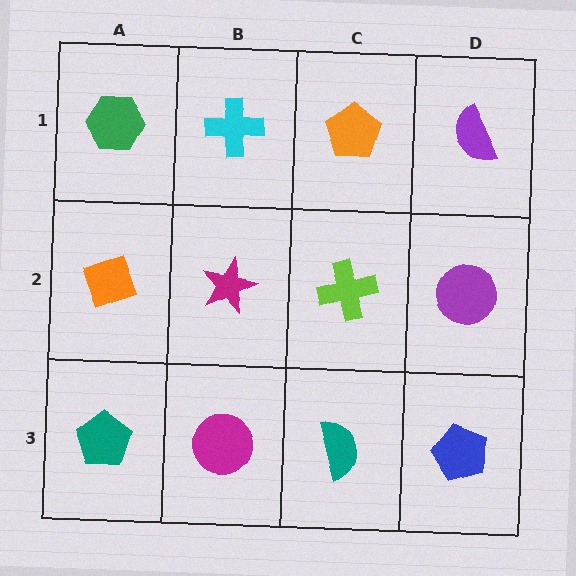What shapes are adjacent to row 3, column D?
A purple circle (row 2, column D), a teal semicircle (row 3, column C).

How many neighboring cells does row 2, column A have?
3.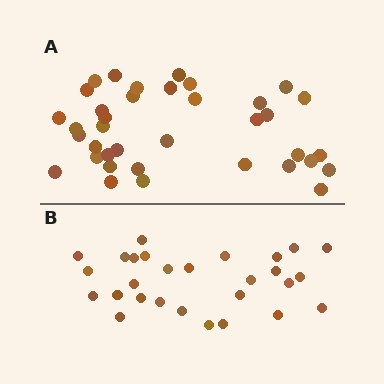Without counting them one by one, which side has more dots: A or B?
Region A (the top region) has more dots.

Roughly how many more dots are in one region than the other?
Region A has roughly 8 or so more dots than region B.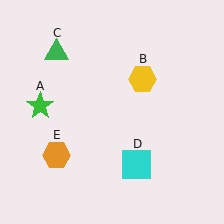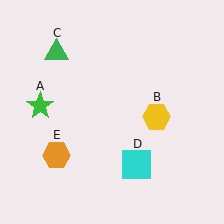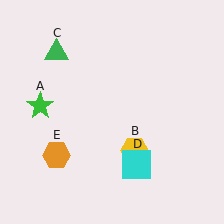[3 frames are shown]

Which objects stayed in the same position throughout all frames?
Green star (object A) and green triangle (object C) and cyan square (object D) and orange hexagon (object E) remained stationary.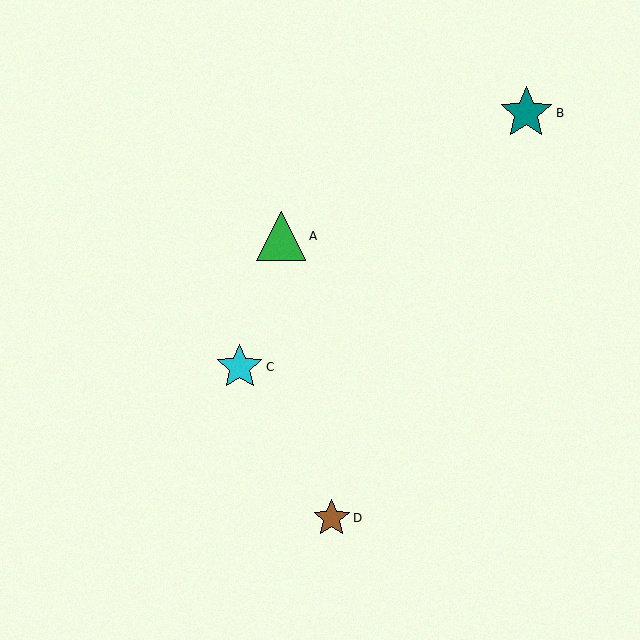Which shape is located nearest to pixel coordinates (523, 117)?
The teal star (labeled B) at (526, 113) is nearest to that location.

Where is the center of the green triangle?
The center of the green triangle is at (281, 236).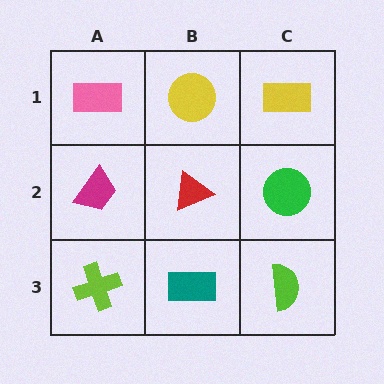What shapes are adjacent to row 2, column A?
A pink rectangle (row 1, column A), a lime cross (row 3, column A), a red triangle (row 2, column B).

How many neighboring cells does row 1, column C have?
2.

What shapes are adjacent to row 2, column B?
A yellow circle (row 1, column B), a teal rectangle (row 3, column B), a magenta trapezoid (row 2, column A), a green circle (row 2, column C).